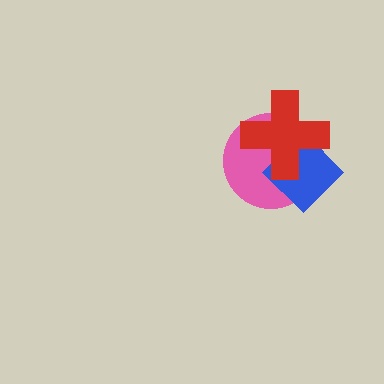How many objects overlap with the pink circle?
2 objects overlap with the pink circle.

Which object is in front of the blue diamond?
The red cross is in front of the blue diamond.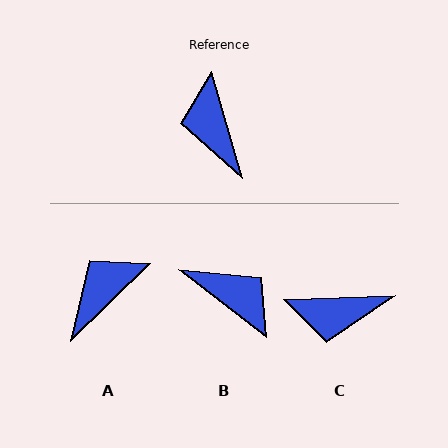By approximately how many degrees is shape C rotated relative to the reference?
Approximately 76 degrees counter-clockwise.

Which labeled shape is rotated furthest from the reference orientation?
B, about 144 degrees away.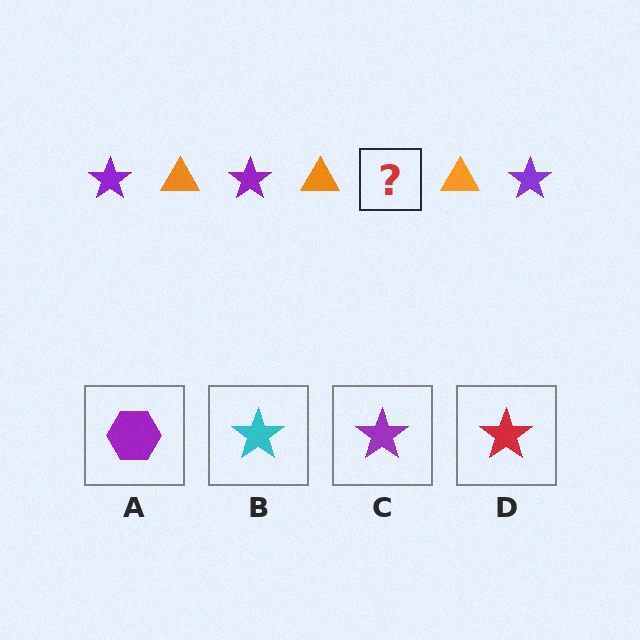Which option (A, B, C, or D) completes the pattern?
C.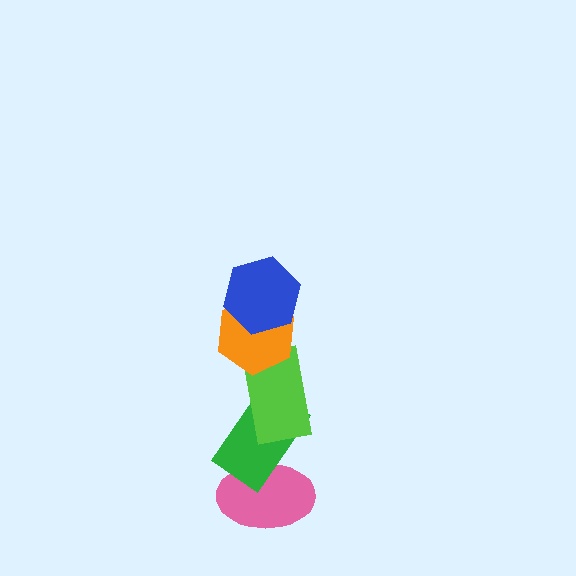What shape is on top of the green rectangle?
The lime rectangle is on top of the green rectangle.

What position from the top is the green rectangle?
The green rectangle is 4th from the top.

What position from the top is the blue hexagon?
The blue hexagon is 1st from the top.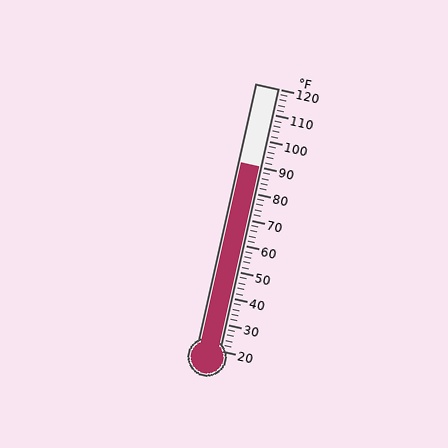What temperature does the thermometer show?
The thermometer shows approximately 90°F.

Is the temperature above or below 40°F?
The temperature is above 40°F.